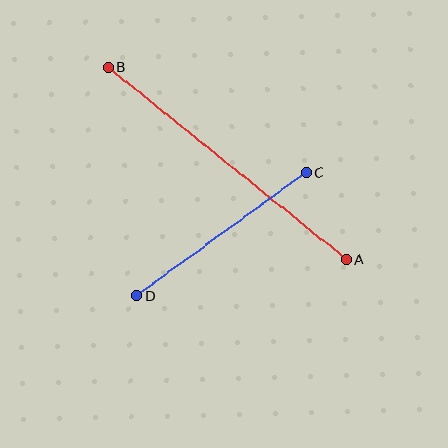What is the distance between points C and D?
The distance is approximately 210 pixels.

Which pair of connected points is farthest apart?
Points A and B are farthest apart.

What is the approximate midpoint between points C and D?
The midpoint is at approximately (221, 234) pixels.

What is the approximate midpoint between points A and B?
The midpoint is at approximately (227, 163) pixels.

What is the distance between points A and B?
The distance is approximately 306 pixels.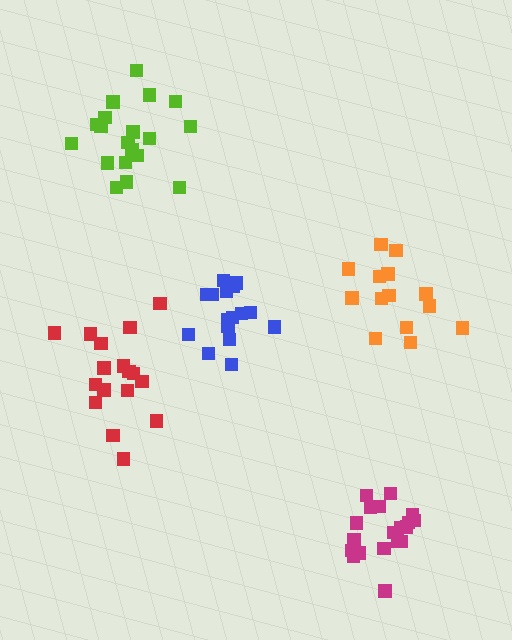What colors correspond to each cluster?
The clusters are colored: lime, magenta, blue, red, orange.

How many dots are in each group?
Group 1: 19 dots, Group 2: 19 dots, Group 3: 16 dots, Group 4: 17 dots, Group 5: 14 dots (85 total).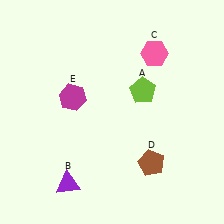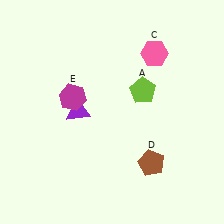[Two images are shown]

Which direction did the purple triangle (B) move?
The purple triangle (B) moved up.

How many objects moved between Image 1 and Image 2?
1 object moved between the two images.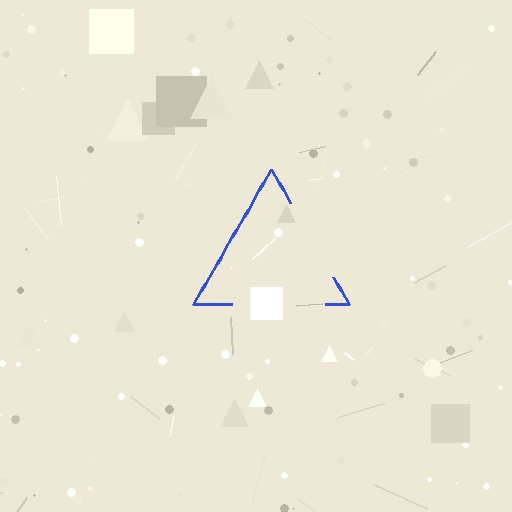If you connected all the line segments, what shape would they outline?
They would outline a triangle.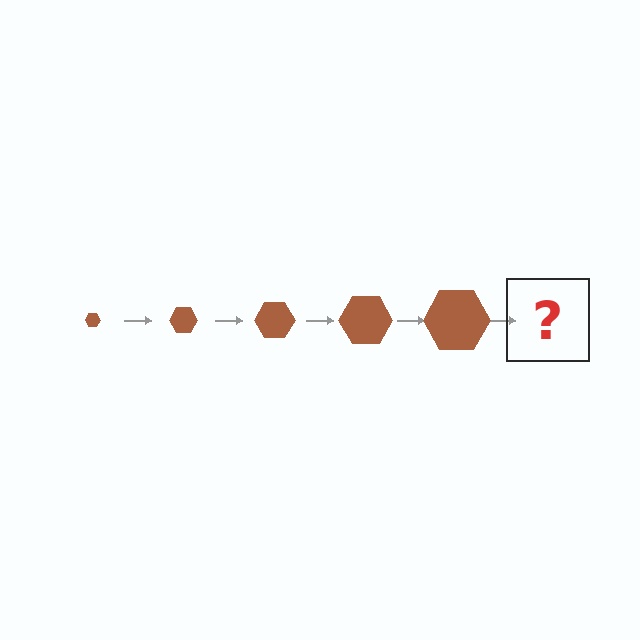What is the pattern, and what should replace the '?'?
The pattern is that the hexagon gets progressively larger each step. The '?' should be a brown hexagon, larger than the previous one.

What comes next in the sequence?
The next element should be a brown hexagon, larger than the previous one.